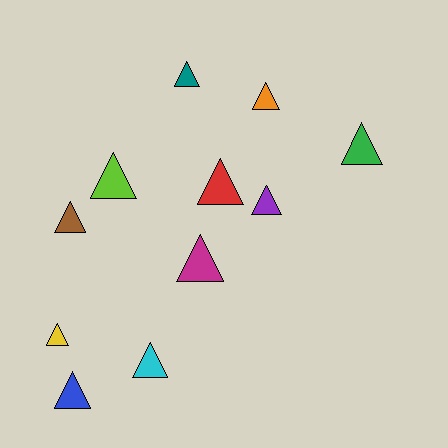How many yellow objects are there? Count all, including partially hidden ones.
There is 1 yellow object.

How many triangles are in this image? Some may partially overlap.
There are 11 triangles.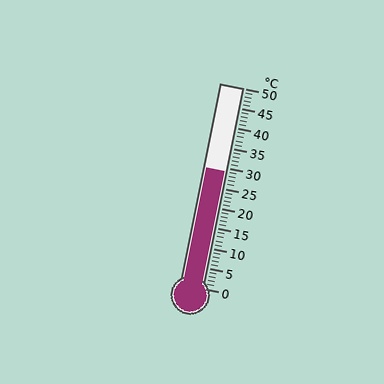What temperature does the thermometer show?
The thermometer shows approximately 29°C.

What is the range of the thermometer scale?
The thermometer scale ranges from 0°C to 50°C.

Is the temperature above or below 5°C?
The temperature is above 5°C.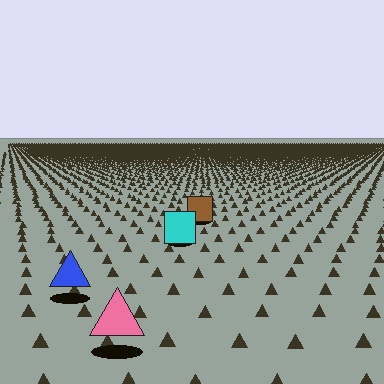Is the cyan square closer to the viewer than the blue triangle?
No. The blue triangle is closer — you can tell from the texture gradient: the ground texture is coarser near it.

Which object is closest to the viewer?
The pink triangle is closest. The texture marks near it are larger and more spread out.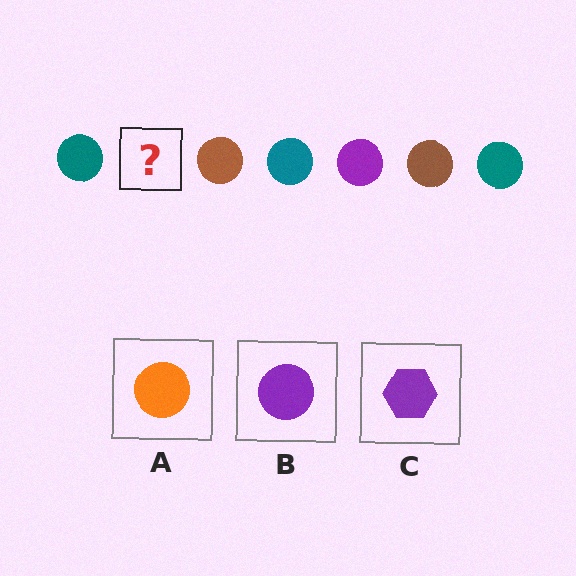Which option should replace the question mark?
Option B.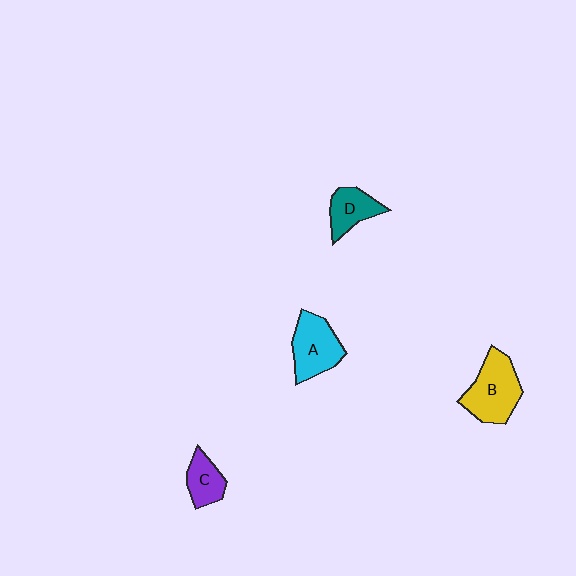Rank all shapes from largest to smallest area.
From largest to smallest: B (yellow), A (cyan), D (teal), C (purple).